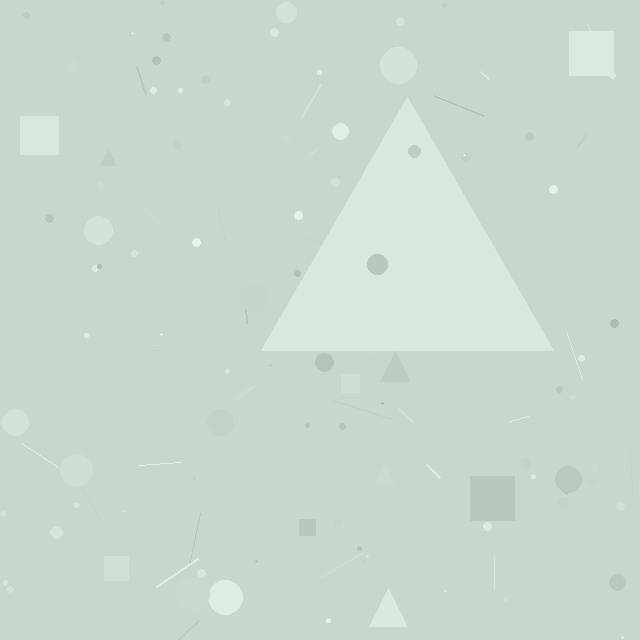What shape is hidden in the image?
A triangle is hidden in the image.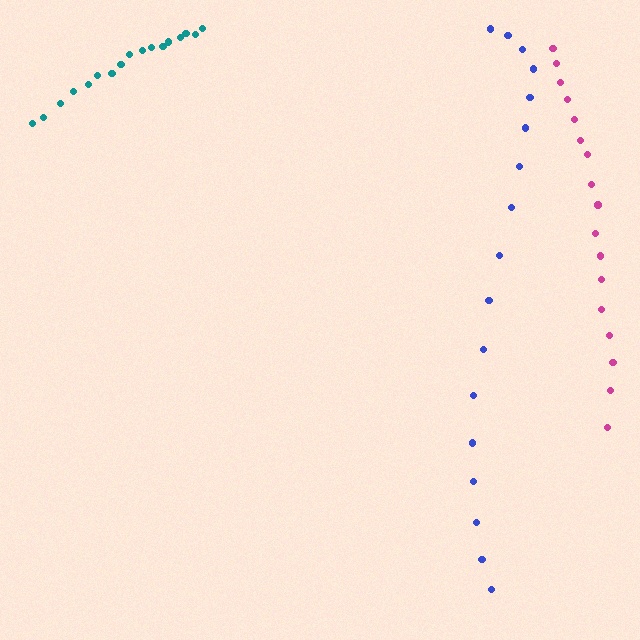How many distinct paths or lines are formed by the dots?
There are 3 distinct paths.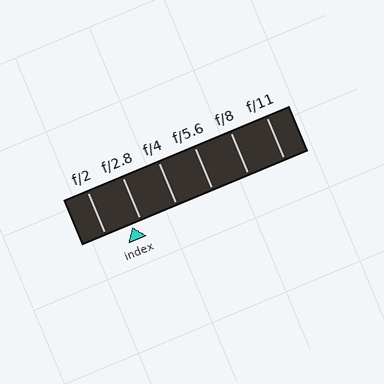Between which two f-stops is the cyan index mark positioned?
The index mark is between f/2 and f/2.8.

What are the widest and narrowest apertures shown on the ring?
The widest aperture shown is f/2 and the narrowest is f/11.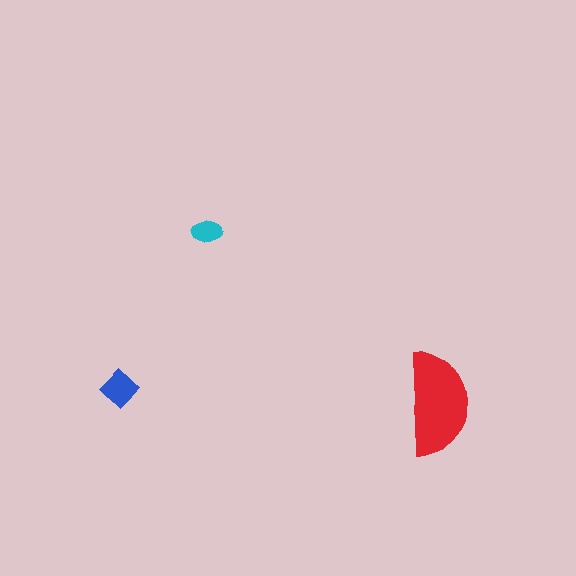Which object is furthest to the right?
The red semicircle is rightmost.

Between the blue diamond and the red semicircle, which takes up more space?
The red semicircle.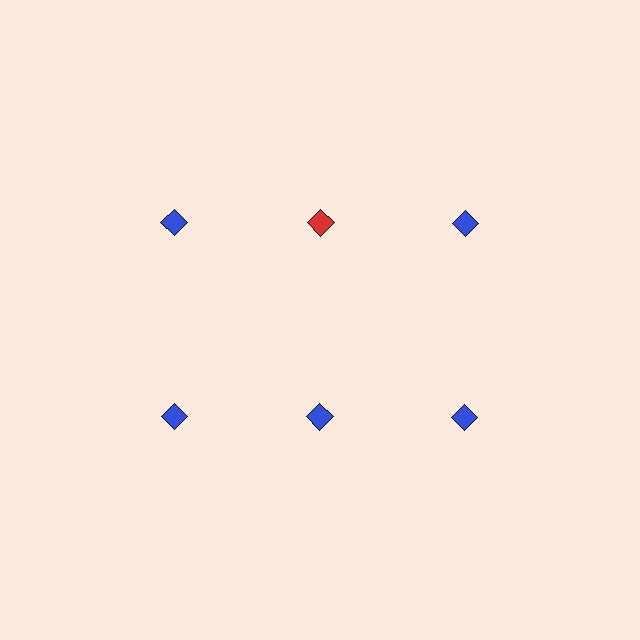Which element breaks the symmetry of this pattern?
The red diamond in the top row, second from left column breaks the symmetry. All other shapes are blue diamonds.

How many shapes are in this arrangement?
There are 6 shapes arranged in a grid pattern.